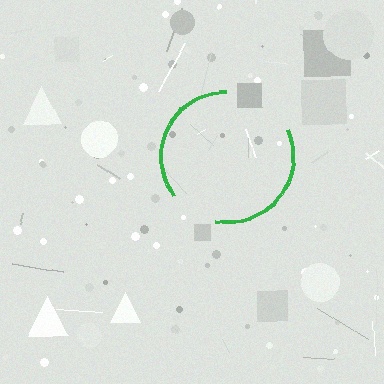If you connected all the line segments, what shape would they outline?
They would outline a circle.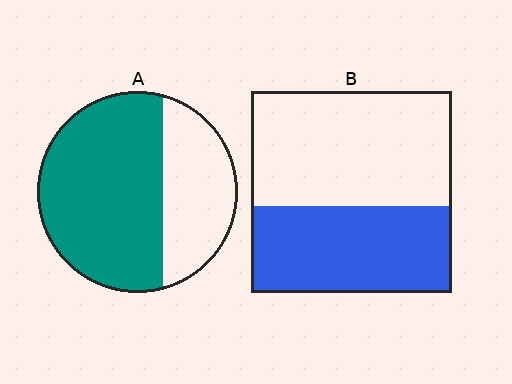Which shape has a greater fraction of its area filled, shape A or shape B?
Shape A.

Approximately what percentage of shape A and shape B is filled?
A is approximately 65% and B is approximately 45%.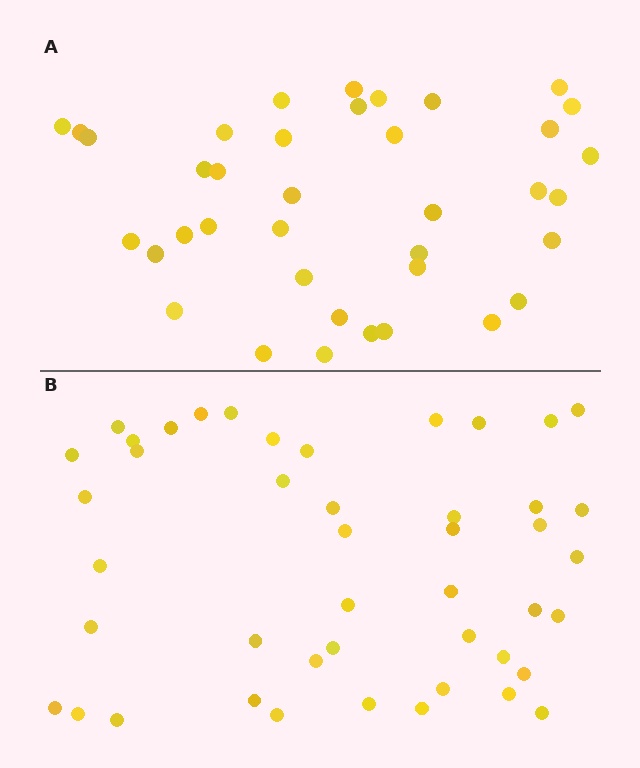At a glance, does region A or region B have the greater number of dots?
Region B (the bottom region) has more dots.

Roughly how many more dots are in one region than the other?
Region B has roughly 8 or so more dots than region A.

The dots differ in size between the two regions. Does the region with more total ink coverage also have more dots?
No. Region A has more total ink coverage because its dots are larger, but region B actually contains more individual dots. Total area can be misleading — the number of items is what matters here.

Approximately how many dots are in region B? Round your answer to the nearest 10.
About 40 dots. (The exact count is 45, which rounds to 40.)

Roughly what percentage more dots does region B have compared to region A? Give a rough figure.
About 20% more.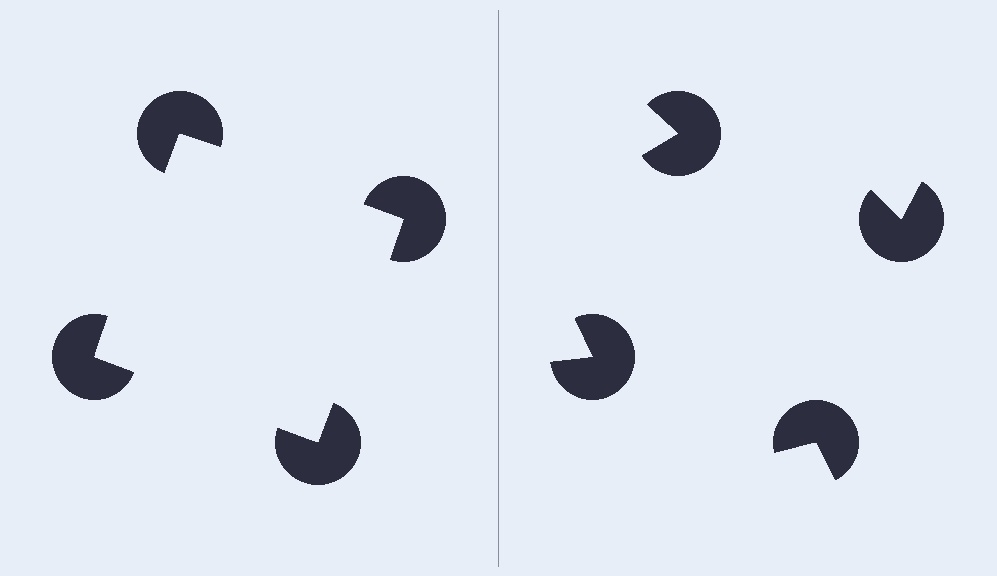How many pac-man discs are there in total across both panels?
8 — 4 on each side.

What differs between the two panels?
The pac-man discs are positioned identically on both sides; only the wedge orientations differ. On the left they align to a square; on the right they are misaligned.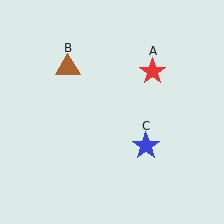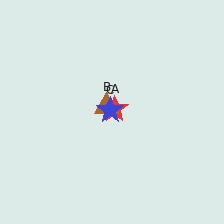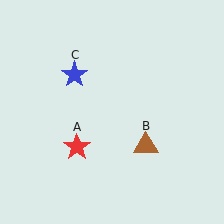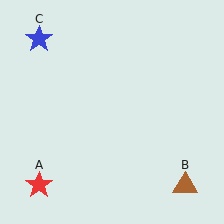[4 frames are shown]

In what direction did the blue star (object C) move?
The blue star (object C) moved up and to the left.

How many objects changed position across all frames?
3 objects changed position: red star (object A), brown triangle (object B), blue star (object C).